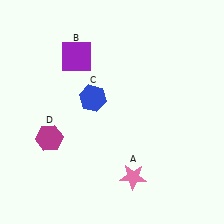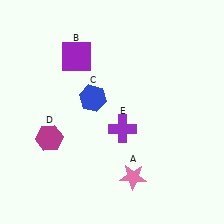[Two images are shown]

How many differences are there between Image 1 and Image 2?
There is 1 difference between the two images.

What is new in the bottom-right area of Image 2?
A purple cross (E) was added in the bottom-right area of Image 2.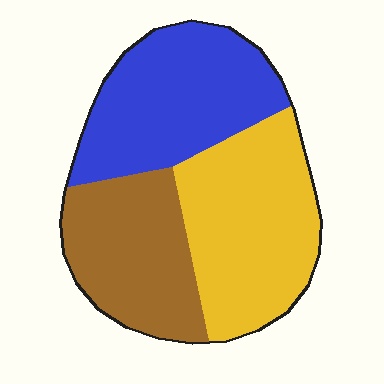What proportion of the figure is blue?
Blue takes up about one third (1/3) of the figure.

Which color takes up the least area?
Brown, at roughly 30%.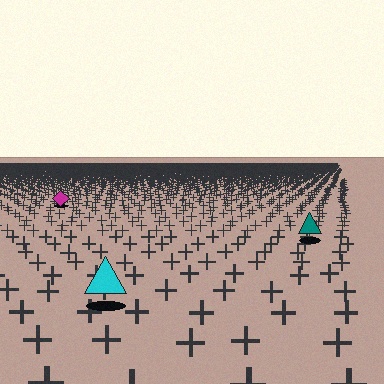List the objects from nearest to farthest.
From nearest to farthest: the cyan triangle, the teal triangle, the magenta diamond.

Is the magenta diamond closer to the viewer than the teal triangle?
No. The teal triangle is closer — you can tell from the texture gradient: the ground texture is coarser near it.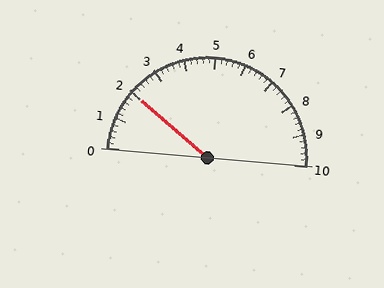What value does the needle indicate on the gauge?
The needle indicates approximately 2.0.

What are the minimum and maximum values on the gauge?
The gauge ranges from 0 to 10.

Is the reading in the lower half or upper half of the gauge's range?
The reading is in the lower half of the range (0 to 10).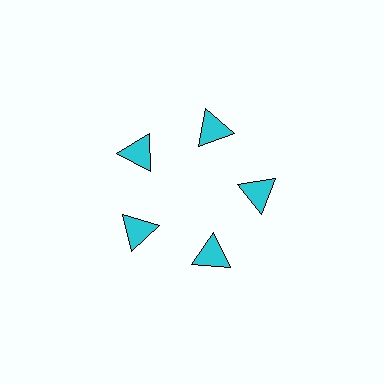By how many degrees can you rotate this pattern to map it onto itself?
The pattern maps onto itself every 72 degrees of rotation.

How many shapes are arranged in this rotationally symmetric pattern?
There are 5 shapes, arranged in 5 groups of 1.